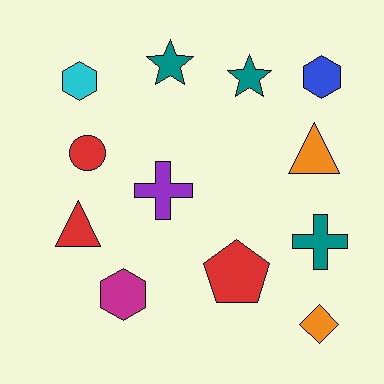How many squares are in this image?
There are no squares.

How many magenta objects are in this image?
There is 1 magenta object.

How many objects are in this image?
There are 12 objects.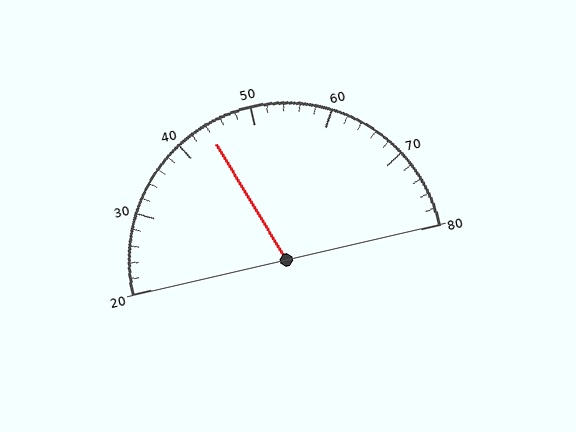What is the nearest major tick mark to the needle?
The nearest major tick mark is 40.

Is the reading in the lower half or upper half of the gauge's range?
The reading is in the lower half of the range (20 to 80).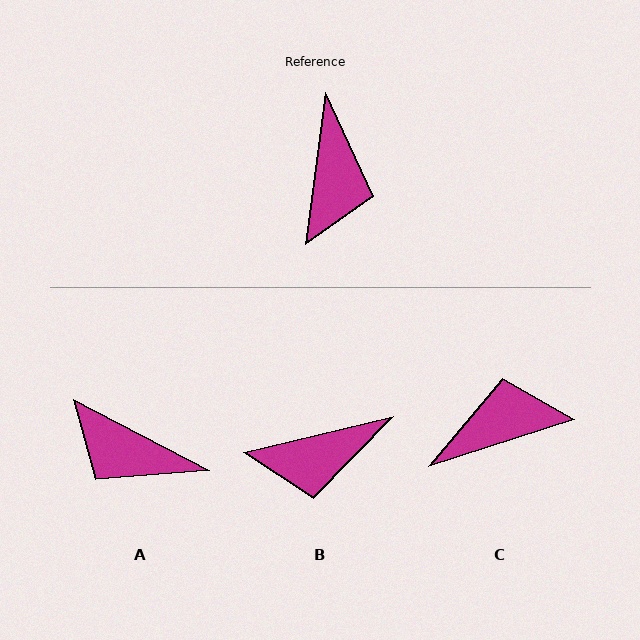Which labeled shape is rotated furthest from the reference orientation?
C, about 116 degrees away.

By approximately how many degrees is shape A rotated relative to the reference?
Approximately 110 degrees clockwise.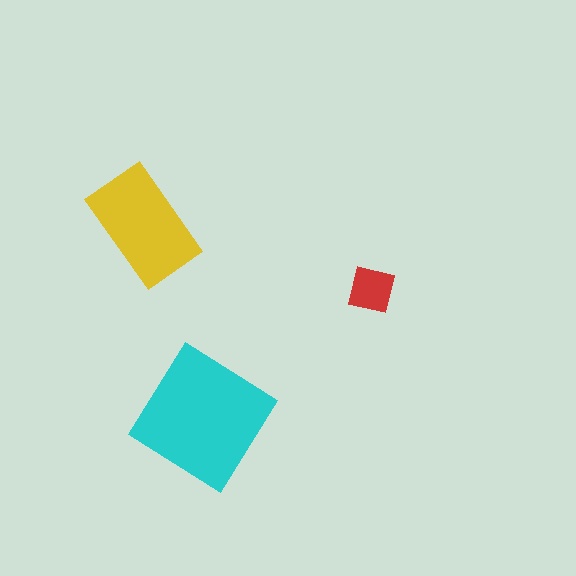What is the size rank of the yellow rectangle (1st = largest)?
2nd.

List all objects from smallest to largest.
The red square, the yellow rectangle, the cyan diamond.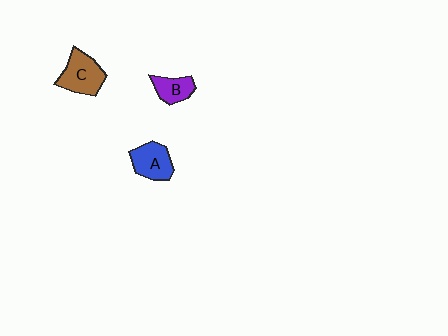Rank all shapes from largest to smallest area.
From largest to smallest: C (brown), A (blue), B (purple).